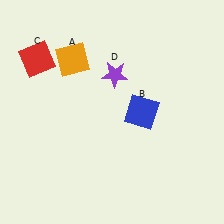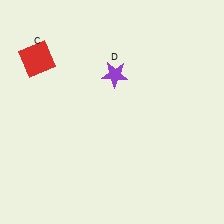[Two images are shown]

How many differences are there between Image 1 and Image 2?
There are 2 differences between the two images.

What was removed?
The orange square (A), the blue square (B) were removed in Image 2.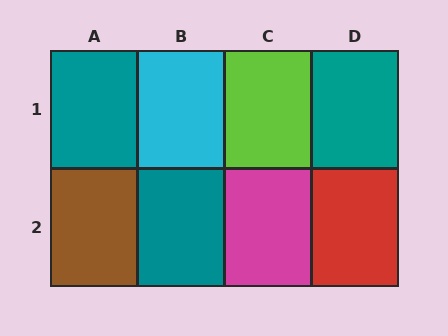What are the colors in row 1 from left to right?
Teal, cyan, lime, teal.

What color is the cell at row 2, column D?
Red.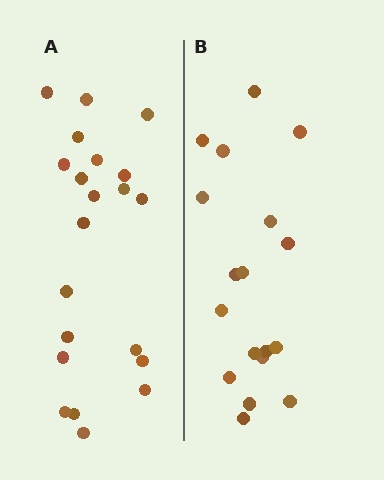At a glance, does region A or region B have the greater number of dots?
Region A (the left region) has more dots.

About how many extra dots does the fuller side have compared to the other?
Region A has just a few more — roughly 2 or 3 more dots than region B.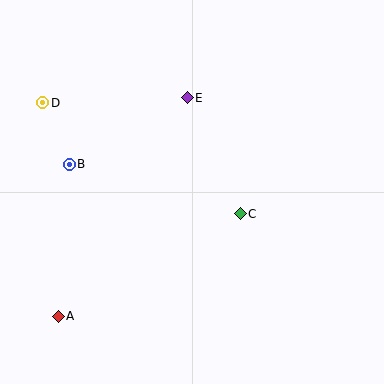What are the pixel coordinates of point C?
Point C is at (240, 214).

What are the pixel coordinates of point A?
Point A is at (58, 316).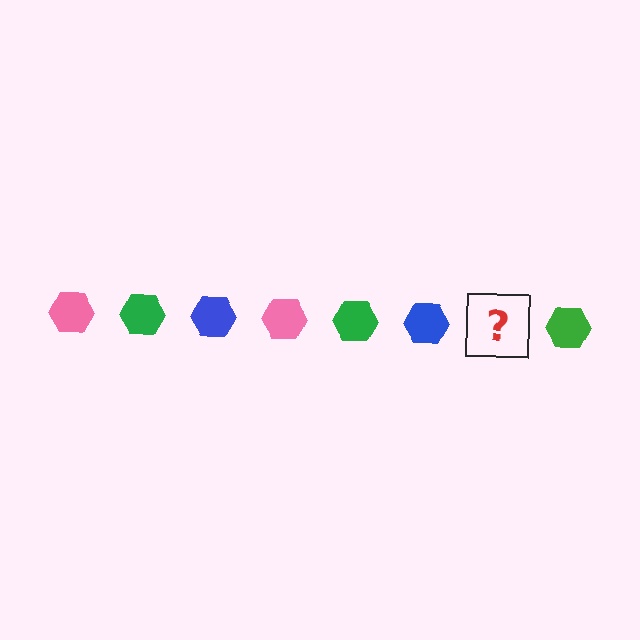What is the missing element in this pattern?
The missing element is a pink hexagon.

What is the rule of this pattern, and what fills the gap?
The rule is that the pattern cycles through pink, green, blue hexagons. The gap should be filled with a pink hexagon.